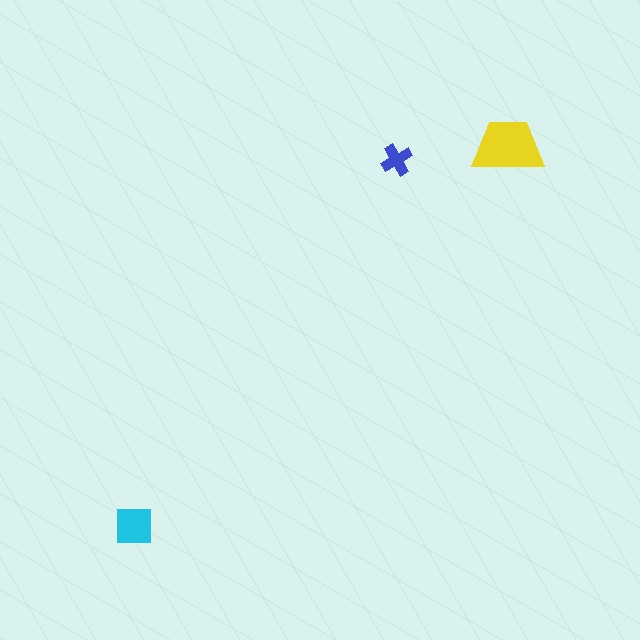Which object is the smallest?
The blue cross.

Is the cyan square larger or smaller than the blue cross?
Larger.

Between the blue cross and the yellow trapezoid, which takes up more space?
The yellow trapezoid.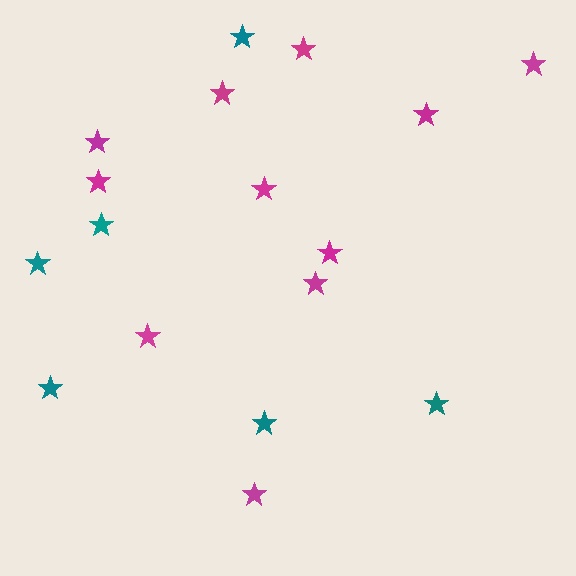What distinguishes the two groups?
There are 2 groups: one group of teal stars (6) and one group of magenta stars (11).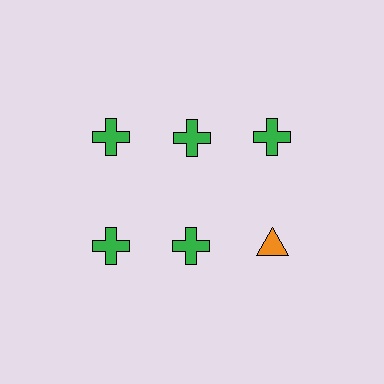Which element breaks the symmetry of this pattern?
The orange triangle in the second row, center column breaks the symmetry. All other shapes are green crosses.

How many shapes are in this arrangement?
There are 6 shapes arranged in a grid pattern.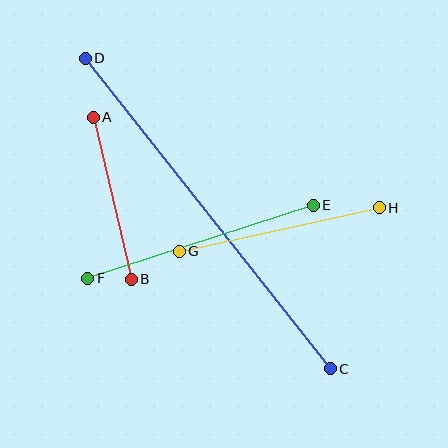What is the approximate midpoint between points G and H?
The midpoint is at approximately (279, 229) pixels.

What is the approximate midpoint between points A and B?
The midpoint is at approximately (112, 198) pixels.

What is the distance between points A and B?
The distance is approximately 167 pixels.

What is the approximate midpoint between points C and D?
The midpoint is at approximately (208, 214) pixels.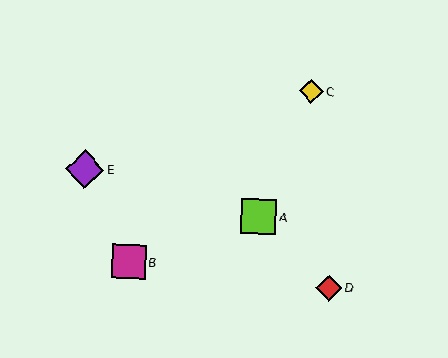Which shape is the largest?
The purple diamond (labeled E) is the largest.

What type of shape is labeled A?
Shape A is a lime square.